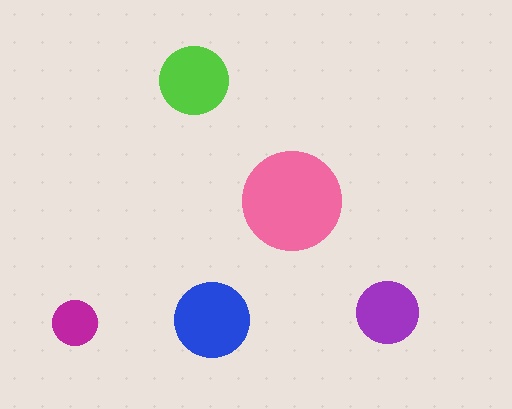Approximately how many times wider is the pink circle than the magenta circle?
About 2 times wider.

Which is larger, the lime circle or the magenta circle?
The lime one.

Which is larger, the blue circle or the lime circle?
The blue one.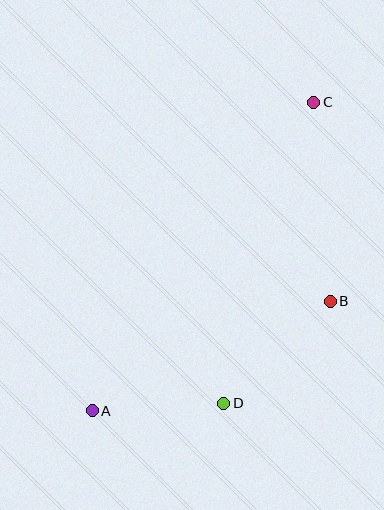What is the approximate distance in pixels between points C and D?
The distance between C and D is approximately 314 pixels.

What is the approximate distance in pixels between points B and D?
The distance between B and D is approximately 148 pixels.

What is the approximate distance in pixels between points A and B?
The distance between A and B is approximately 262 pixels.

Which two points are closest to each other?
Points A and D are closest to each other.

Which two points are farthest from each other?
Points A and C are farthest from each other.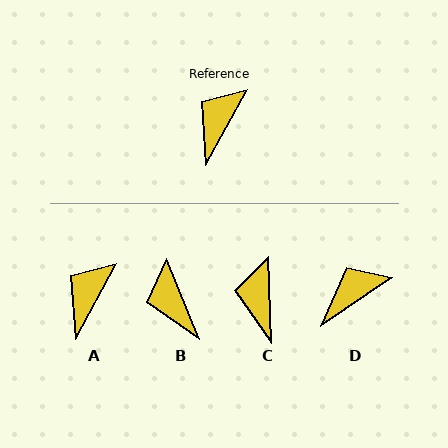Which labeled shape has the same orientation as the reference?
A.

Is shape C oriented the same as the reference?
No, it is off by about 31 degrees.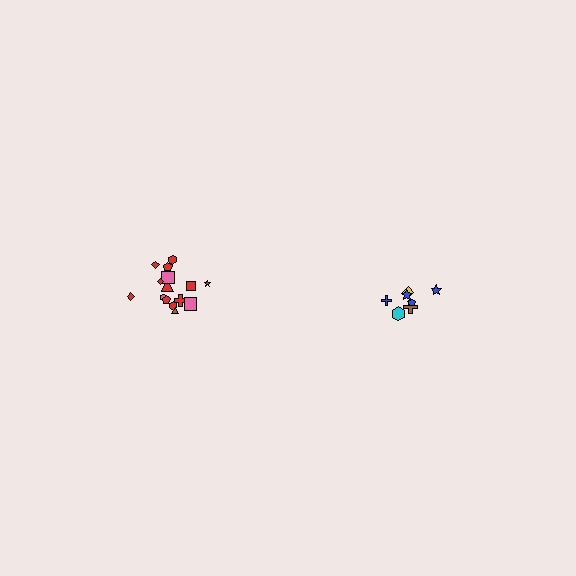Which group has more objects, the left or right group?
The left group.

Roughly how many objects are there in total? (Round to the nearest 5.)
Roughly 20 objects in total.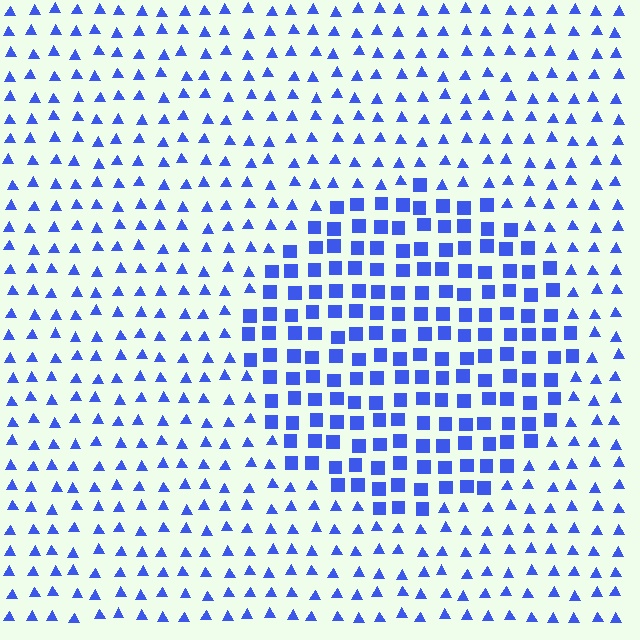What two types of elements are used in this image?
The image uses squares inside the circle region and triangles outside it.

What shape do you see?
I see a circle.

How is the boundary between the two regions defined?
The boundary is defined by a change in element shape: squares inside vs. triangles outside. All elements share the same color and spacing.